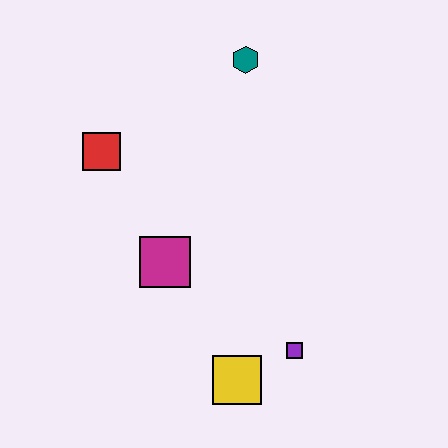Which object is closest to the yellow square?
The purple square is closest to the yellow square.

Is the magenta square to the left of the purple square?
Yes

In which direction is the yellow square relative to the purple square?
The yellow square is to the left of the purple square.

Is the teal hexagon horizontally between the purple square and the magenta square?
Yes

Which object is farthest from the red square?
The purple square is farthest from the red square.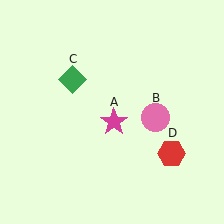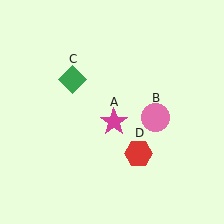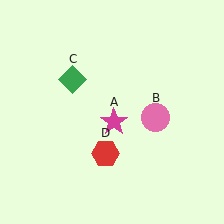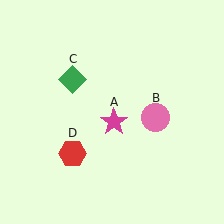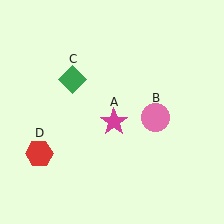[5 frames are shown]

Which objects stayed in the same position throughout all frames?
Magenta star (object A) and pink circle (object B) and green diamond (object C) remained stationary.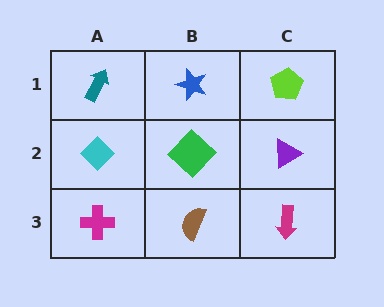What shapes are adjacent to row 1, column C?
A purple triangle (row 2, column C), a blue star (row 1, column B).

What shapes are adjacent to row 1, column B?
A green diamond (row 2, column B), a teal arrow (row 1, column A), a lime pentagon (row 1, column C).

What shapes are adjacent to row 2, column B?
A blue star (row 1, column B), a brown semicircle (row 3, column B), a cyan diamond (row 2, column A), a purple triangle (row 2, column C).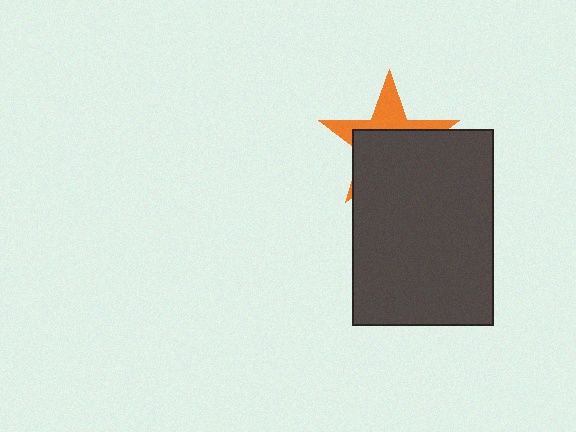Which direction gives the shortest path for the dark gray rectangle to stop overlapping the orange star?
Moving down gives the shortest separation.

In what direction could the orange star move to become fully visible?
The orange star could move up. That would shift it out from behind the dark gray rectangle entirely.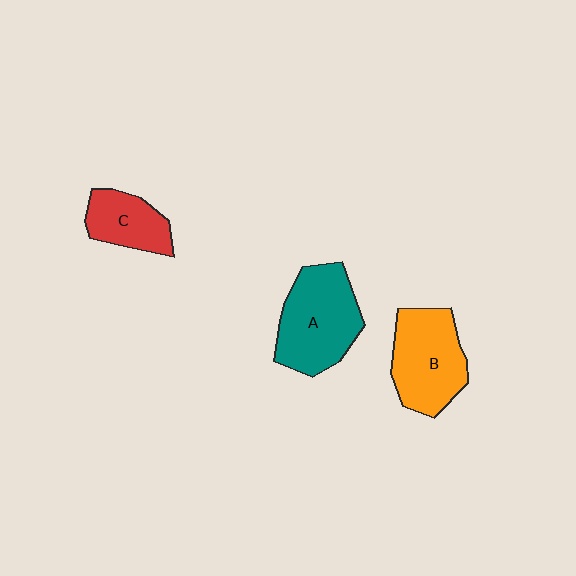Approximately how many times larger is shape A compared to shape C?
Approximately 1.7 times.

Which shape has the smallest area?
Shape C (red).